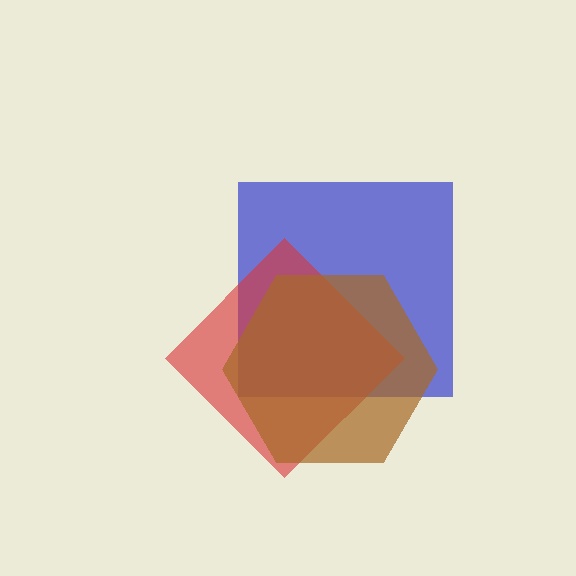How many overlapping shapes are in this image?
There are 3 overlapping shapes in the image.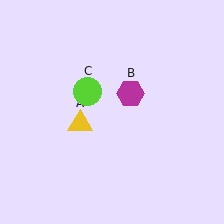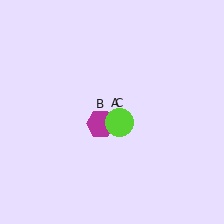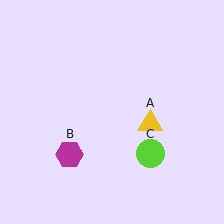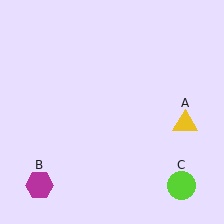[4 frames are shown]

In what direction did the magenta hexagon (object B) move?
The magenta hexagon (object B) moved down and to the left.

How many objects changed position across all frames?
3 objects changed position: yellow triangle (object A), magenta hexagon (object B), lime circle (object C).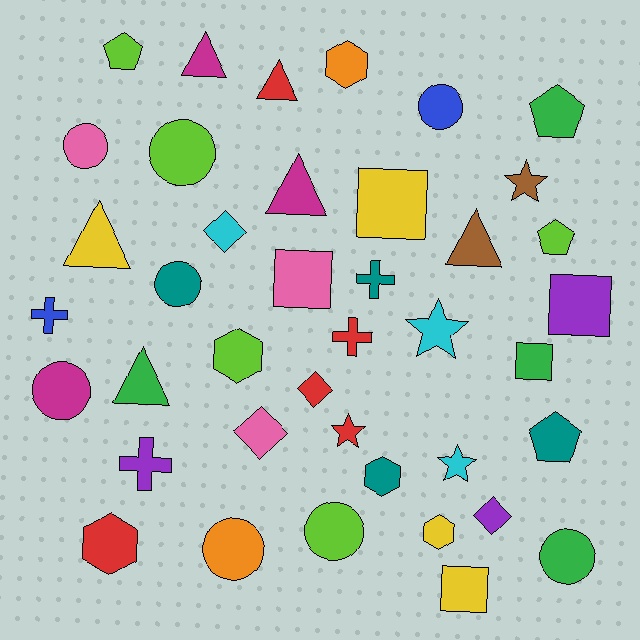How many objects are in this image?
There are 40 objects.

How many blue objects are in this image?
There are 2 blue objects.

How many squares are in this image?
There are 5 squares.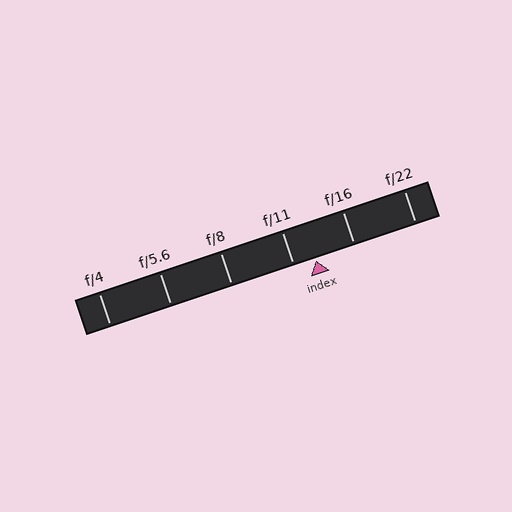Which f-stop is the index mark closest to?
The index mark is closest to f/11.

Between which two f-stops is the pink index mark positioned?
The index mark is between f/11 and f/16.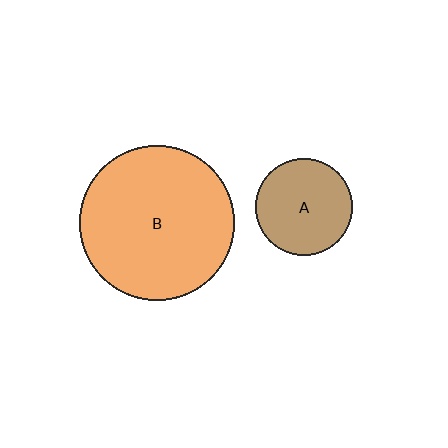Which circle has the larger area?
Circle B (orange).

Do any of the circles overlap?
No, none of the circles overlap.